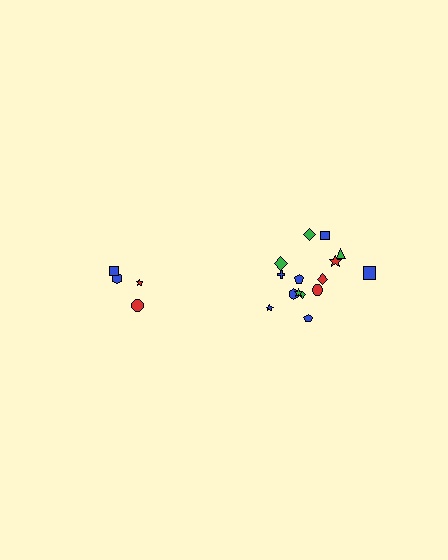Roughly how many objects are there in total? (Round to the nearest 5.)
Roughly 20 objects in total.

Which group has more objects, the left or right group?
The right group.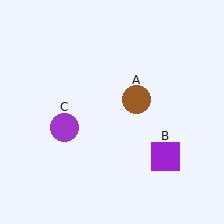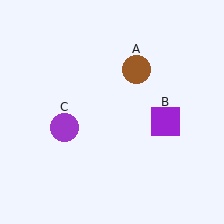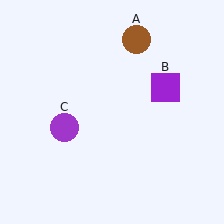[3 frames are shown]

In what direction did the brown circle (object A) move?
The brown circle (object A) moved up.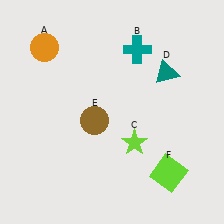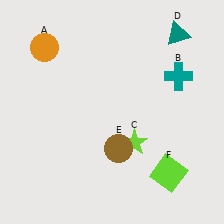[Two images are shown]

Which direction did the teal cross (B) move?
The teal cross (B) moved right.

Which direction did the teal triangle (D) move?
The teal triangle (D) moved up.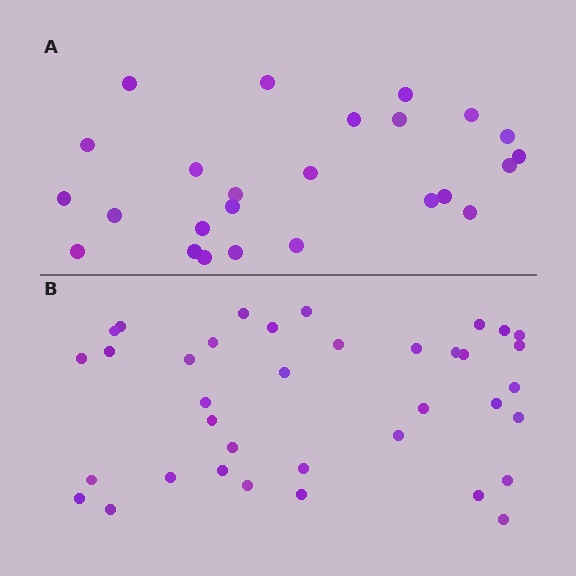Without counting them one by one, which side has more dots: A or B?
Region B (the bottom region) has more dots.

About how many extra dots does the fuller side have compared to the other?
Region B has roughly 12 or so more dots than region A.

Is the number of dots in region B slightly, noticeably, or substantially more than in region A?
Region B has substantially more. The ratio is roughly 1.5 to 1.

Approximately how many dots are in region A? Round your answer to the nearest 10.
About 20 dots. (The exact count is 25, which rounds to 20.)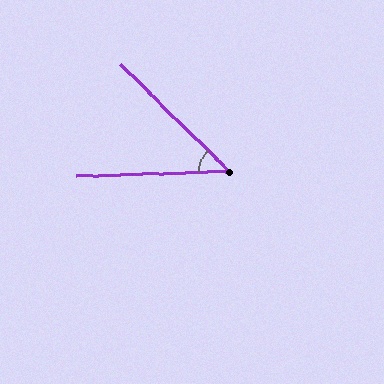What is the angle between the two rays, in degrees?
Approximately 46 degrees.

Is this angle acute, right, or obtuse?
It is acute.